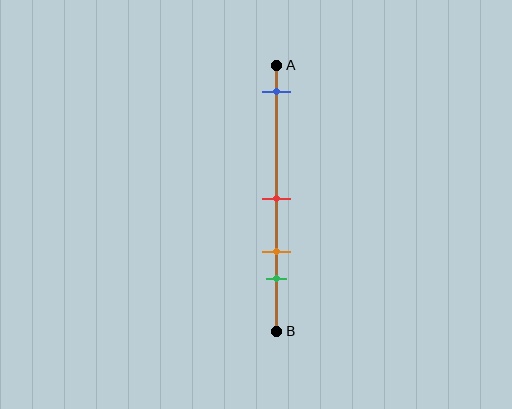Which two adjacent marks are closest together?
The orange and green marks are the closest adjacent pair.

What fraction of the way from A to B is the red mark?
The red mark is approximately 50% (0.5) of the way from A to B.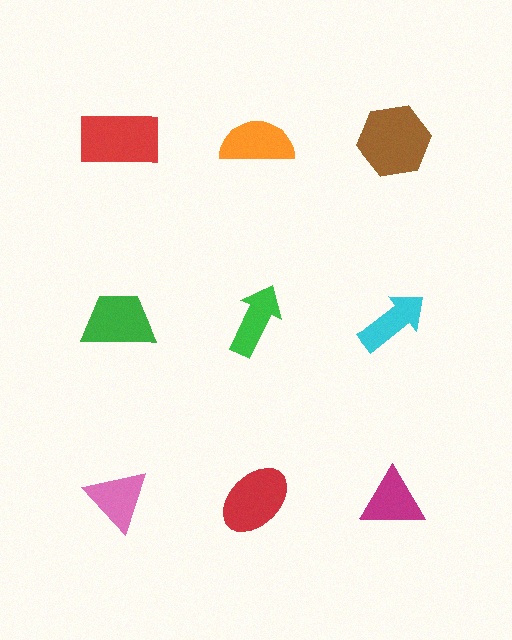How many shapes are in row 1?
3 shapes.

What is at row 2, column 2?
A green arrow.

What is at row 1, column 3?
A brown hexagon.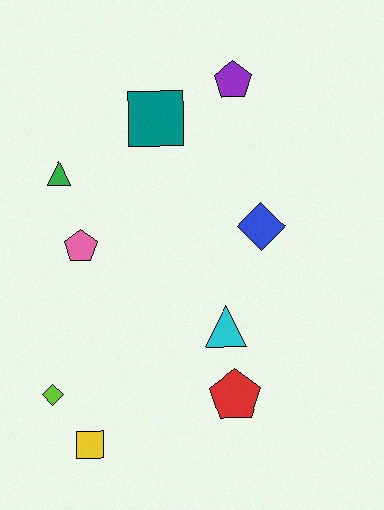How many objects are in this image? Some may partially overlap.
There are 9 objects.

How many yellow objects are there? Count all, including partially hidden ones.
There is 1 yellow object.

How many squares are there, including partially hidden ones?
There are 2 squares.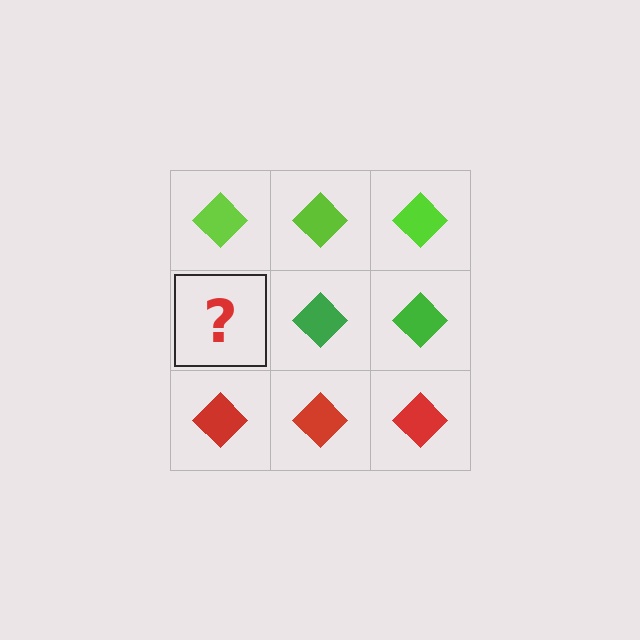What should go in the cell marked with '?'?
The missing cell should contain a green diamond.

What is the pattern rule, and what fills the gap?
The rule is that each row has a consistent color. The gap should be filled with a green diamond.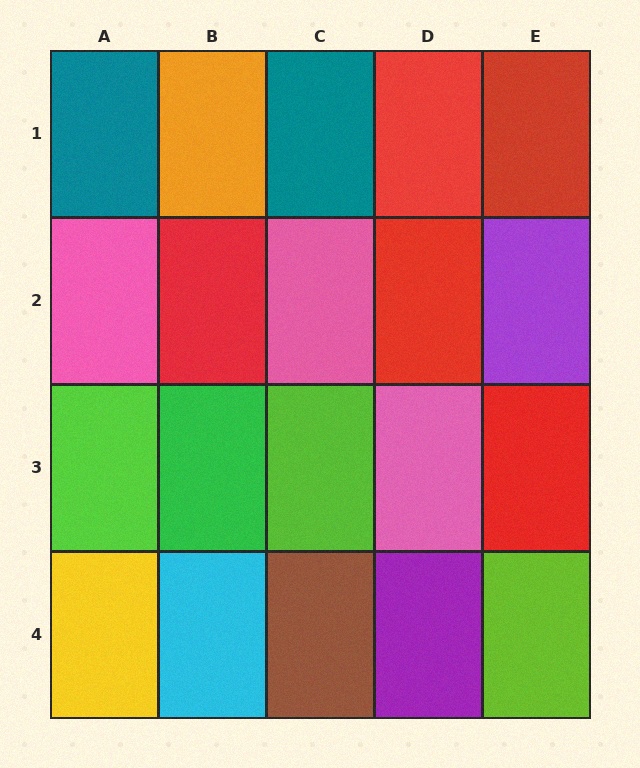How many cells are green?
1 cell is green.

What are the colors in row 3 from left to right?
Lime, green, lime, pink, red.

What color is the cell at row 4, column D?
Purple.